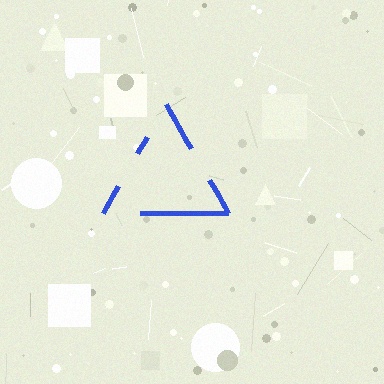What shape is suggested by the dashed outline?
The dashed outline suggests a triangle.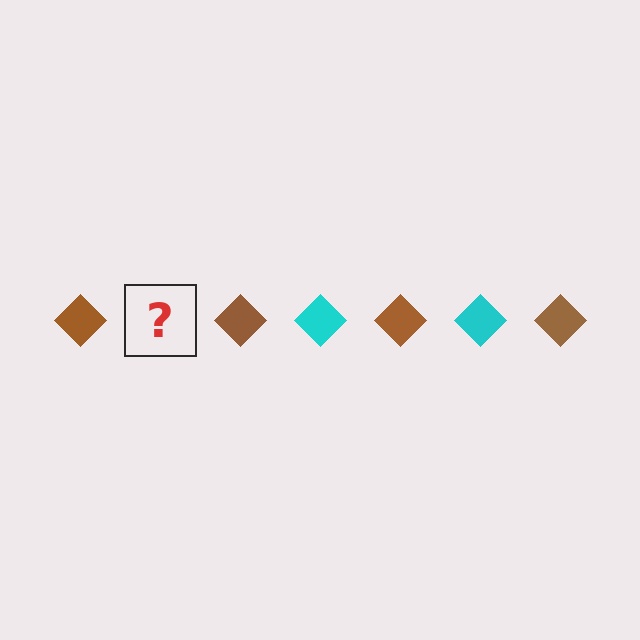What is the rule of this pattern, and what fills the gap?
The rule is that the pattern cycles through brown, cyan diamonds. The gap should be filled with a cyan diamond.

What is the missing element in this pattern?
The missing element is a cyan diamond.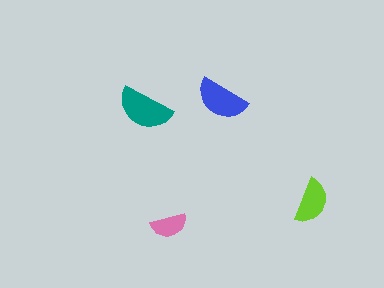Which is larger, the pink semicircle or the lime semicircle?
The lime one.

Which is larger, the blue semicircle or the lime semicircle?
The blue one.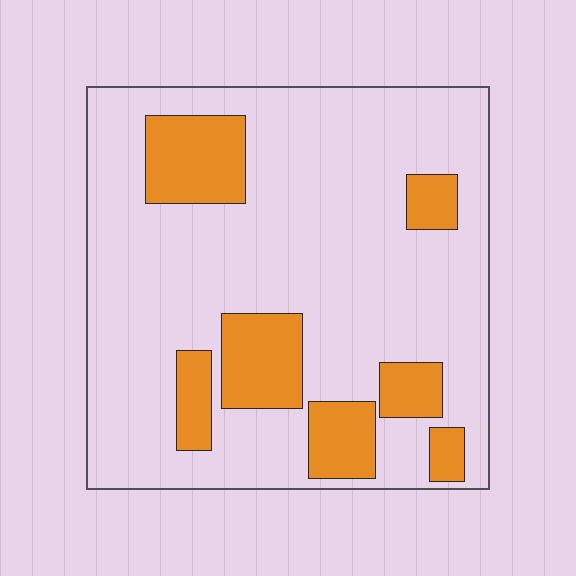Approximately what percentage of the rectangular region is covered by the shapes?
Approximately 20%.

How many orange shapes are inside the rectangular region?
7.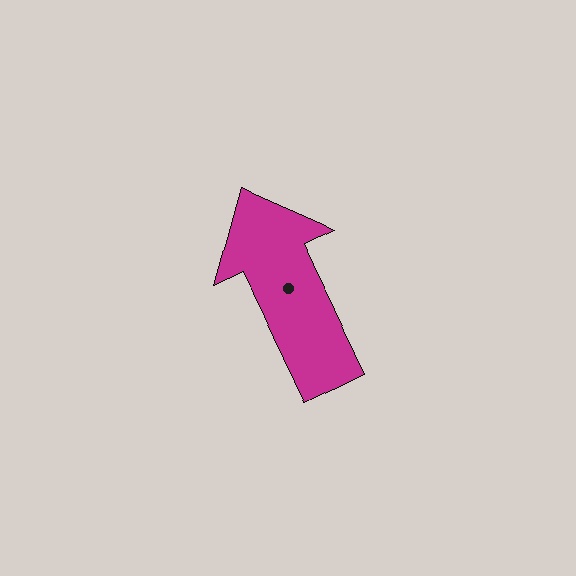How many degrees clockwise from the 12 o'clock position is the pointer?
Approximately 335 degrees.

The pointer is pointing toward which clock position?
Roughly 11 o'clock.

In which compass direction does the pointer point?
Northwest.